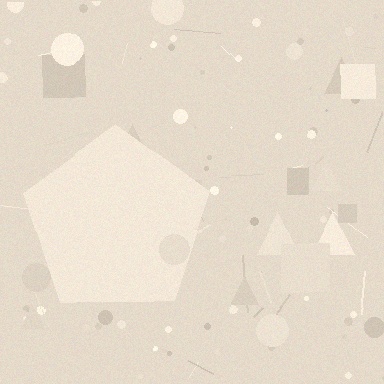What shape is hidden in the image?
A pentagon is hidden in the image.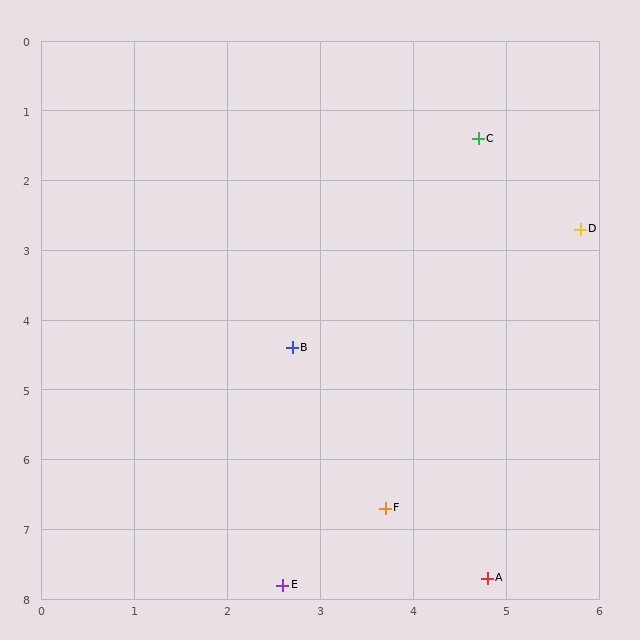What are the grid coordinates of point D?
Point D is at approximately (5.8, 2.7).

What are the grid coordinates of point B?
Point B is at approximately (2.7, 4.4).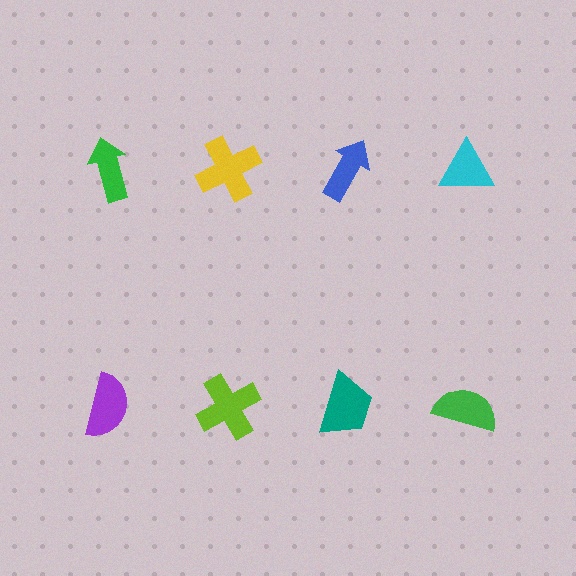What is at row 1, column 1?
A green arrow.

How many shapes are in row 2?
4 shapes.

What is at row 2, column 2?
A lime cross.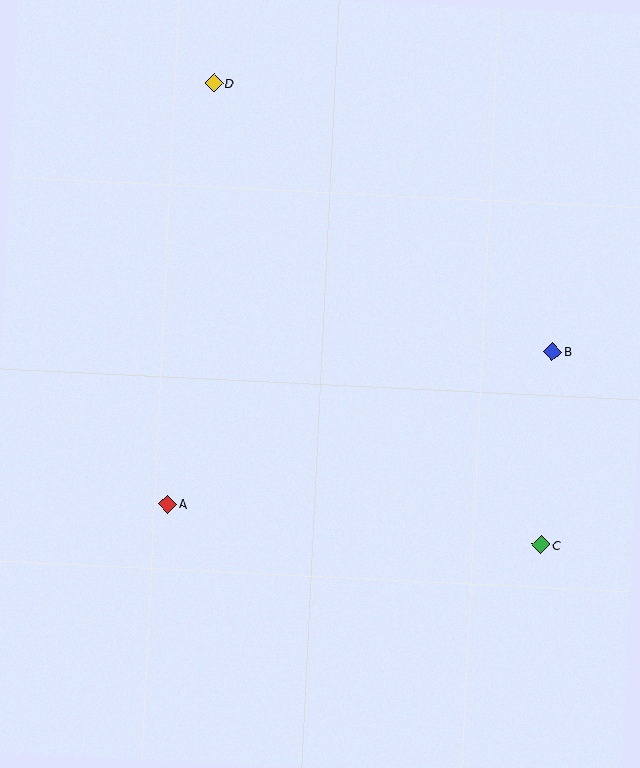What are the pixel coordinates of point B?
Point B is at (553, 352).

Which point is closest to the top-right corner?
Point B is closest to the top-right corner.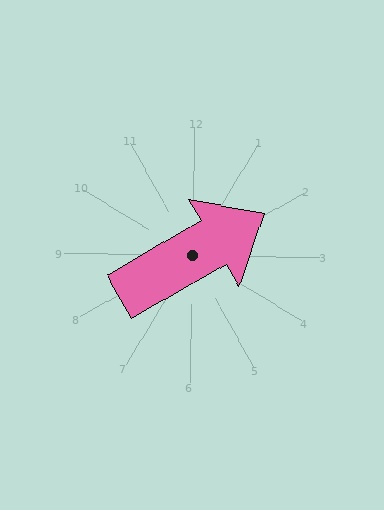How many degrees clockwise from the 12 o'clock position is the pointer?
Approximately 59 degrees.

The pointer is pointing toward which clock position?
Roughly 2 o'clock.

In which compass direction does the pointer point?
Northeast.